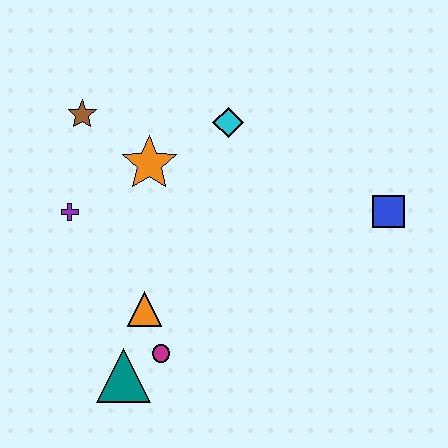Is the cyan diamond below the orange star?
No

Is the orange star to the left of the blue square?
Yes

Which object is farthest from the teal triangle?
The blue square is farthest from the teal triangle.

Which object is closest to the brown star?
The orange star is closest to the brown star.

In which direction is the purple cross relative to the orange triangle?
The purple cross is above the orange triangle.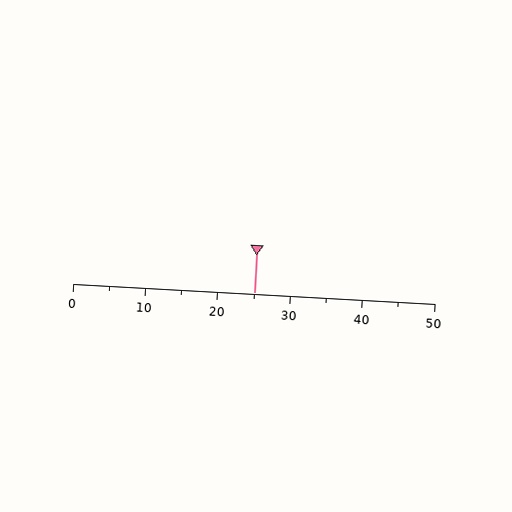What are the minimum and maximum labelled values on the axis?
The axis runs from 0 to 50.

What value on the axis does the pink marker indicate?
The marker indicates approximately 25.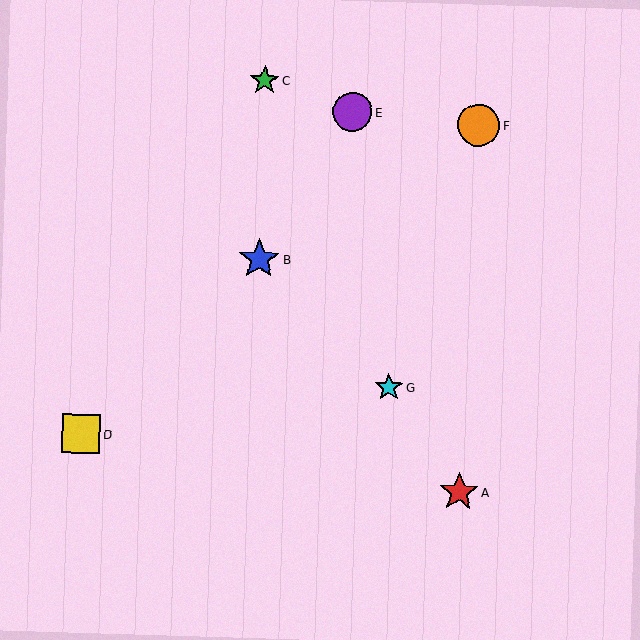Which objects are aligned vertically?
Objects B, C are aligned vertically.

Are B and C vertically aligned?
Yes, both are at x≈259.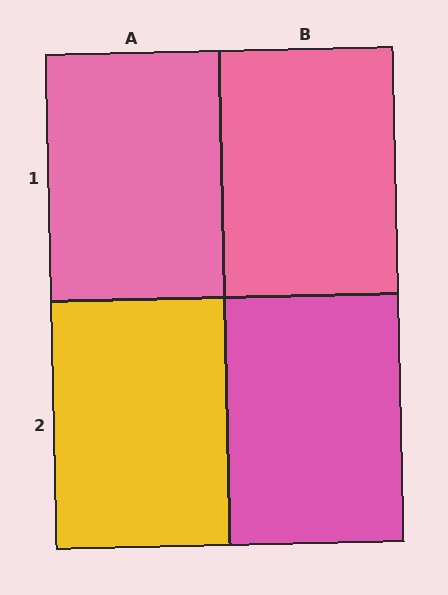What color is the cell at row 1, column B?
Pink.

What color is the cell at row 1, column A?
Pink.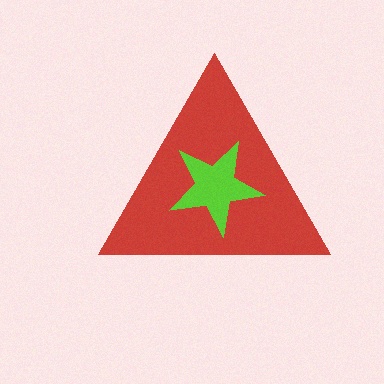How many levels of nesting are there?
2.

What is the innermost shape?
The lime star.